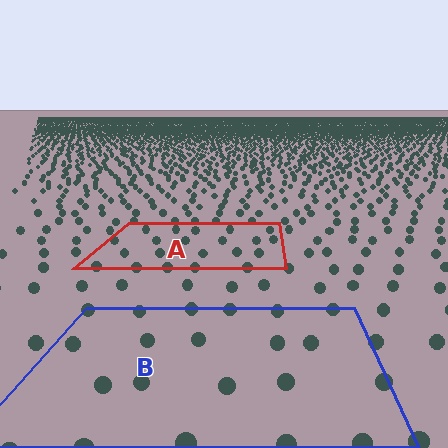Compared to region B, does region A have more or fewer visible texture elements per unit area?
Region A has more texture elements per unit area — they are packed more densely because it is farther away.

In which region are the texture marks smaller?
The texture marks are smaller in region A, because it is farther away.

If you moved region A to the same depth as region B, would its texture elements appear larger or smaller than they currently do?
They would appear larger. At a closer depth, the same texture elements are projected at a bigger on-screen size.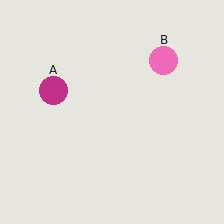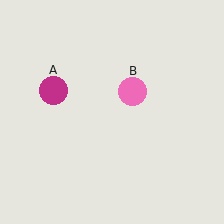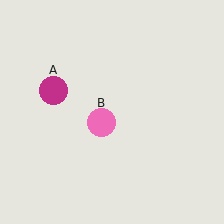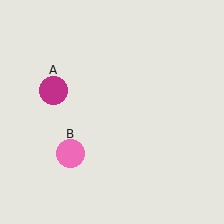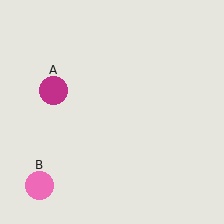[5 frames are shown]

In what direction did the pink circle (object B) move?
The pink circle (object B) moved down and to the left.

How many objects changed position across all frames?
1 object changed position: pink circle (object B).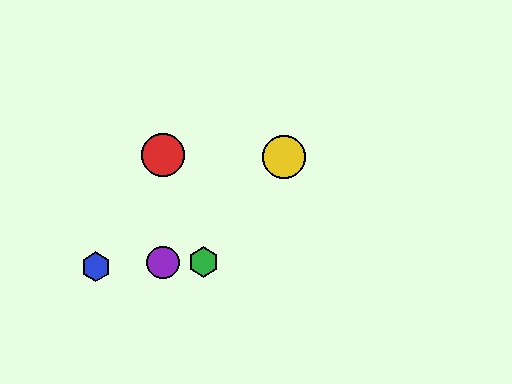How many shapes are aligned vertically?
2 shapes (the red circle, the purple circle) are aligned vertically.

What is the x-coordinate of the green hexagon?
The green hexagon is at x≈203.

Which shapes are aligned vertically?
The red circle, the purple circle are aligned vertically.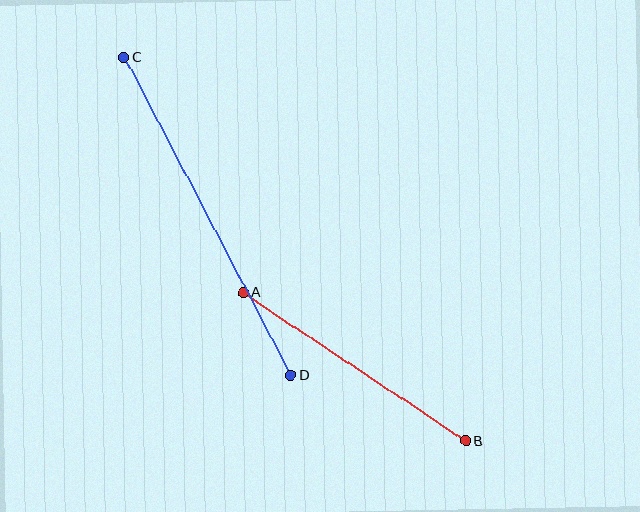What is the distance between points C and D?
The distance is approximately 359 pixels.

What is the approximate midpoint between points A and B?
The midpoint is at approximately (354, 367) pixels.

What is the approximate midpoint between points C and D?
The midpoint is at approximately (208, 216) pixels.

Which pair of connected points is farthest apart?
Points C and D are farthest apart.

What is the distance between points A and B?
The distance is approximately 268 pixels.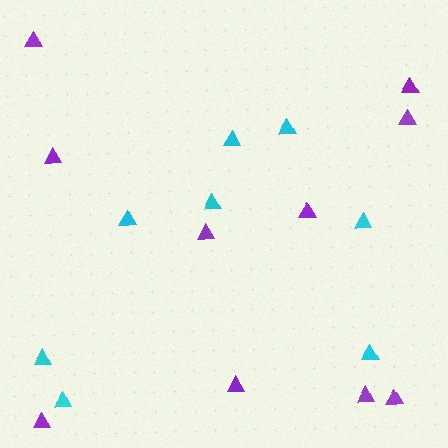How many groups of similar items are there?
There are 2 groups: one group of cyan triangles (8) and one group of purple triangles (10).